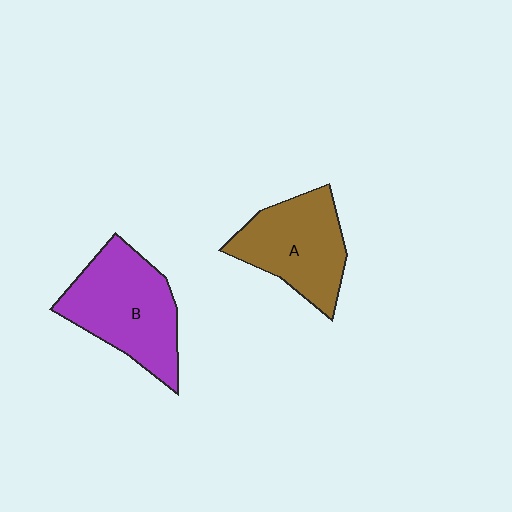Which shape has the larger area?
Shape B (purple).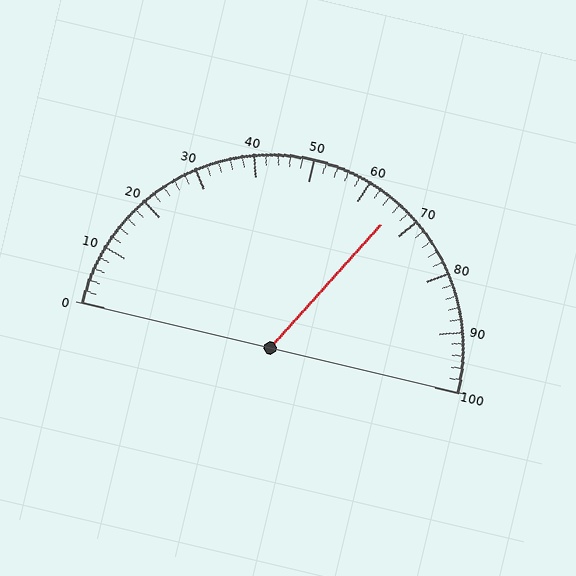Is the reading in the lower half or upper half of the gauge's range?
The reading is in the upper half of the range (0 to 100).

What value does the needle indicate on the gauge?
The needle indicates approximately 66.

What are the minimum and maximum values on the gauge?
The gauge ranges from 0 to 100.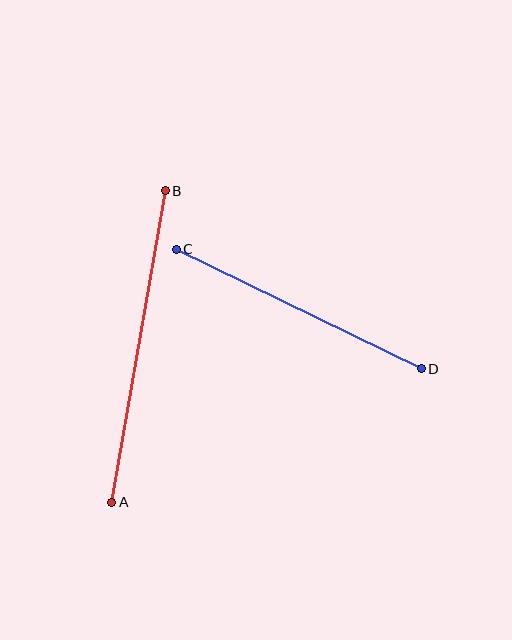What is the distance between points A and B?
The distance is approximately 316 pixels.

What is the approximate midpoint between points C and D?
The midpoint is at approximately (299, 309) pixels.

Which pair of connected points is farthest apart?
Points A and B are farthest apart.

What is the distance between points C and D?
The distance is approximately 272 pixels.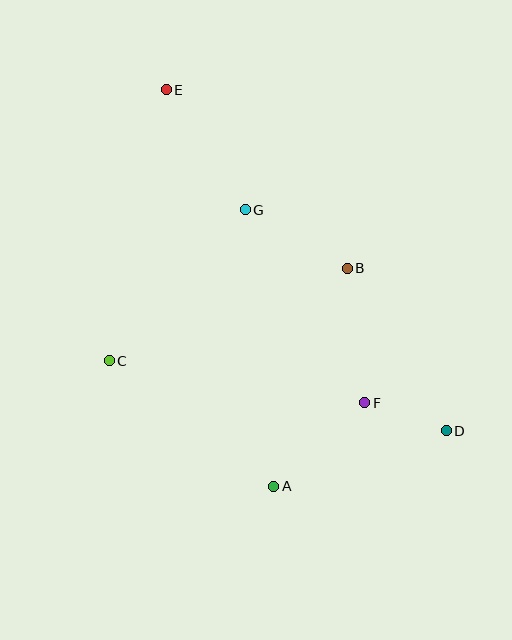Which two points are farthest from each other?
Points D and E are farthest from each other.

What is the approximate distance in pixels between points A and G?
The distance between A and G is approximately 278 pixels.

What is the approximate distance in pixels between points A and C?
The distance between A and C is approximately 207 pixels.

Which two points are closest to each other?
Points D and F are closest to each other.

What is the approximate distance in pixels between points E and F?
The distance between E and F is approximately 370 pixels.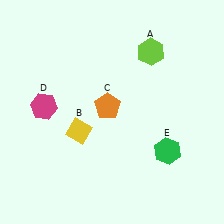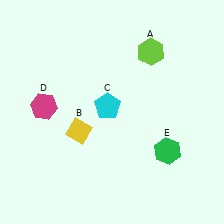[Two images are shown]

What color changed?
The pentagon (C) changed from orange in Image 1 to cyan in Image 2.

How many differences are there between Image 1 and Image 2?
There is 1 difference between the two images.